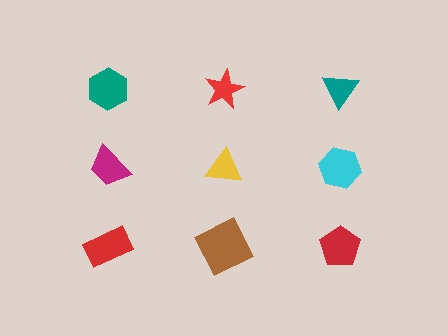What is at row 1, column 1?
A teal hexagon.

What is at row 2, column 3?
A cyan hexagon.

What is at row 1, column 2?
A red star.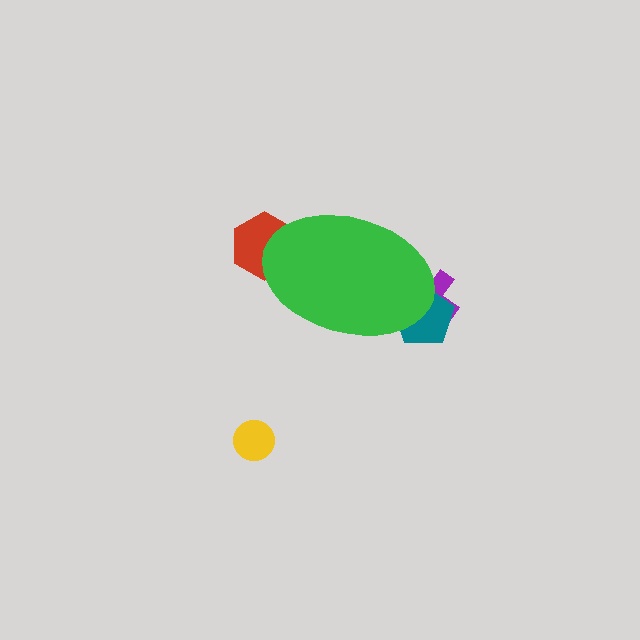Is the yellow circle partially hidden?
No, the yellow circle is fully visible.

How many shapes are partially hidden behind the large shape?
3 shapes are partially hidden.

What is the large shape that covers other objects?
A green ellipse.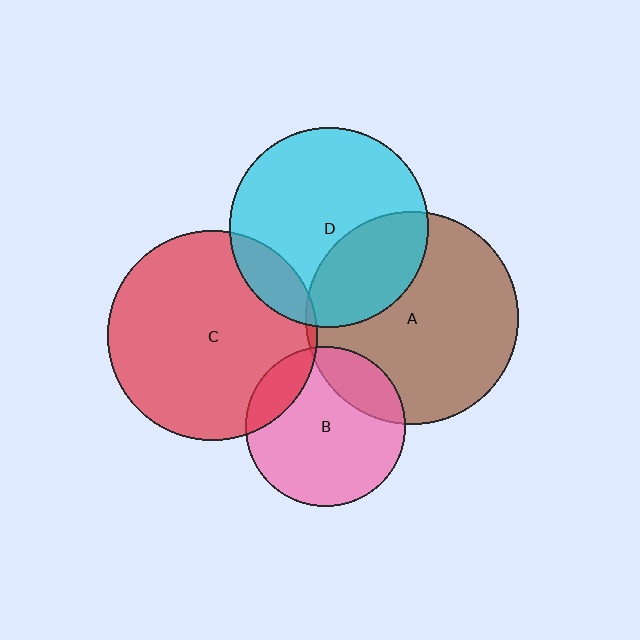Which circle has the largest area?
Circle A (brown).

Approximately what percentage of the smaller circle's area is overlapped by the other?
Approximately 30%.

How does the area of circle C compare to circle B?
Approximately 1.7 times.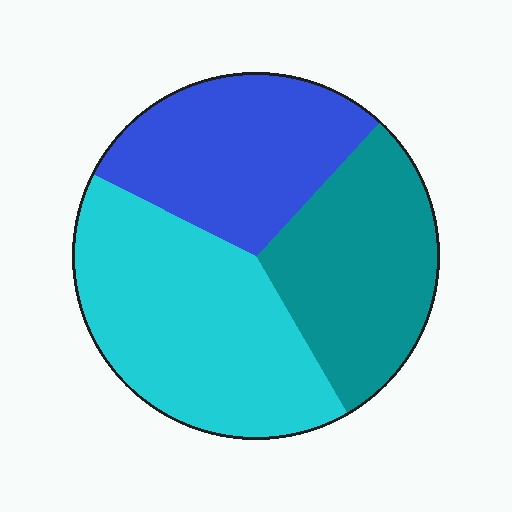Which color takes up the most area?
Cyan, at roughly 40%.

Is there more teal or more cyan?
Cyan.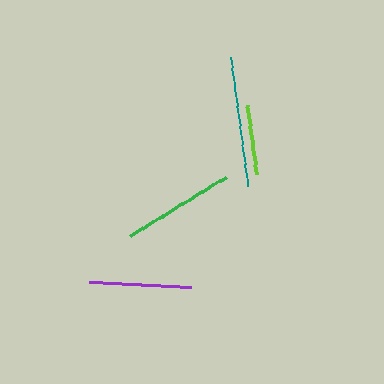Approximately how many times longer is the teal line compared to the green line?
The teal line is approximately 1.2 times the length of the green line.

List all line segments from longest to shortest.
From longest to shortest: teal, green, purple, lime.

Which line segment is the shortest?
The lime line is the shortest at approximately 70 pixels.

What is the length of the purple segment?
The purple segment is approximately 101 pixels long.